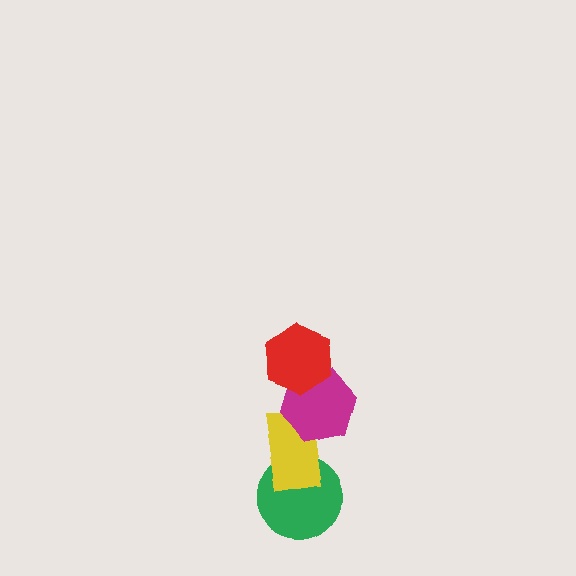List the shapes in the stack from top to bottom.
From top to bottom: the red hexagon, the magenta hexagon, the yellow rectangle, the green circle.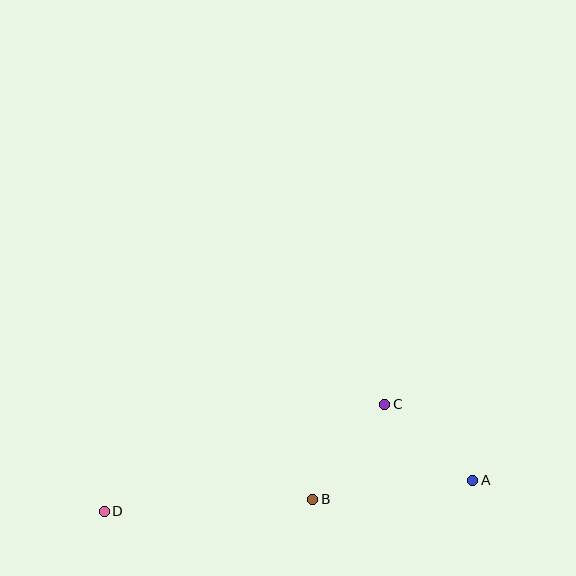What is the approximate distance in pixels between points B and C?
The distance between B and C is approximately 119 pixels.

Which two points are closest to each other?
Points A and C are closest to each other.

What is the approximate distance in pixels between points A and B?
The distance between A and B is approximately 161 pixels.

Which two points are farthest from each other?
Points A and D are farthest from each other.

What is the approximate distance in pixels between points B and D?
The distance between B and D is approximately 209 pixels.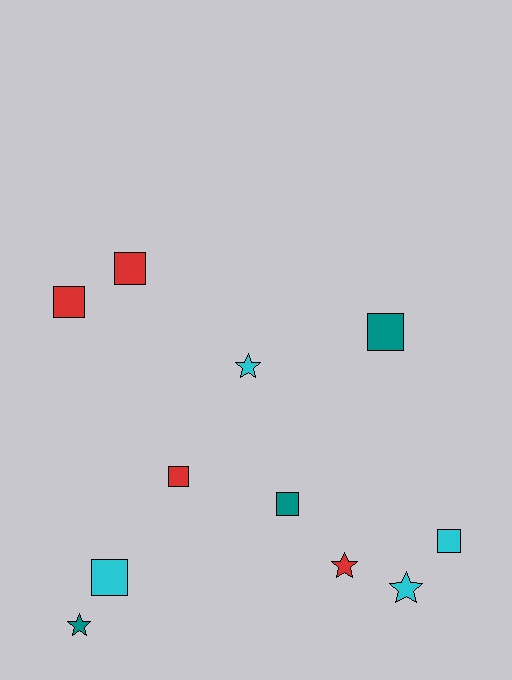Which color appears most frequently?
Red, with 4 objects.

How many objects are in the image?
There are 11 objects.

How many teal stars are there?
There is 1 teal star.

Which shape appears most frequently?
Square, with 7 objects.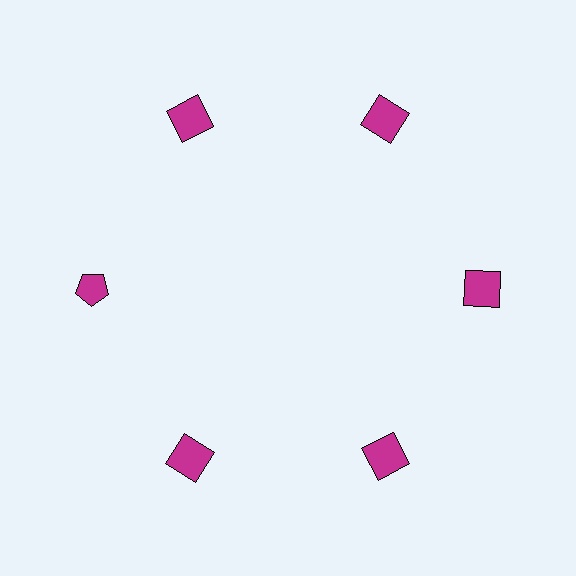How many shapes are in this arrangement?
There are 6 shapes arranged in a ring pattern.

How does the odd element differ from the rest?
It has a different shape: pentagon instead of square.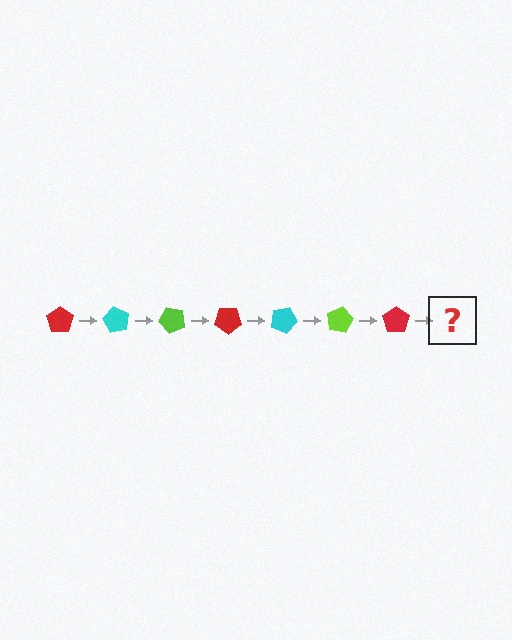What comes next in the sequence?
The next element should be a cyan pentagon, rotated 420 degrees from the start.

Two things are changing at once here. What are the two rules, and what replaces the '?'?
The two rules are that it rotates 60 degrees each step and the color cycles through red, cyan, and lime. The '?' should be a cyan pentagon, rotated 420 degrees from the start.